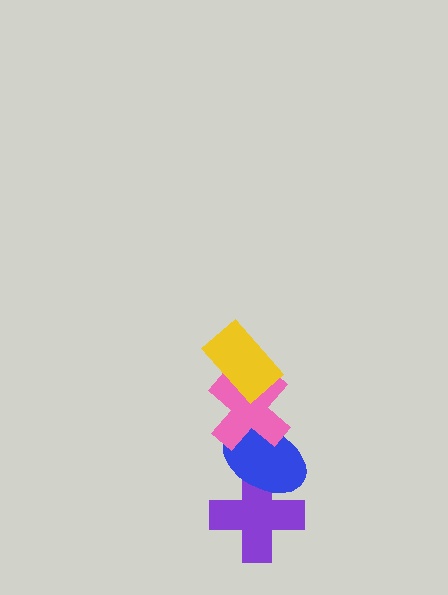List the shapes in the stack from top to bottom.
From top to bottom: the yellow rectangle, the pink cross, the blue ellipse, the purple cross.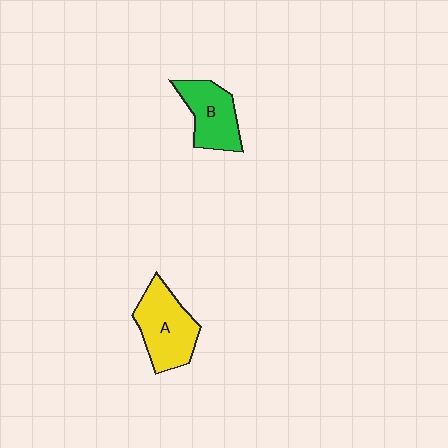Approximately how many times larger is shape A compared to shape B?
Approximately 1.2 times.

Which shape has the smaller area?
Shape B (green).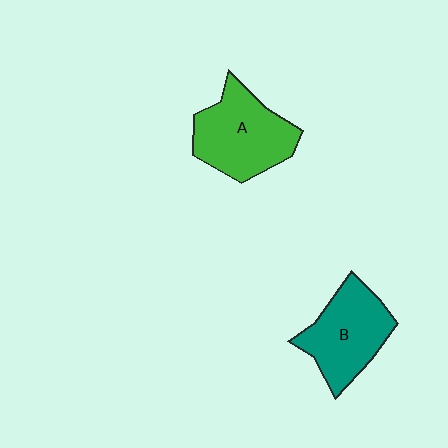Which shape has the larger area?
Shape A (green).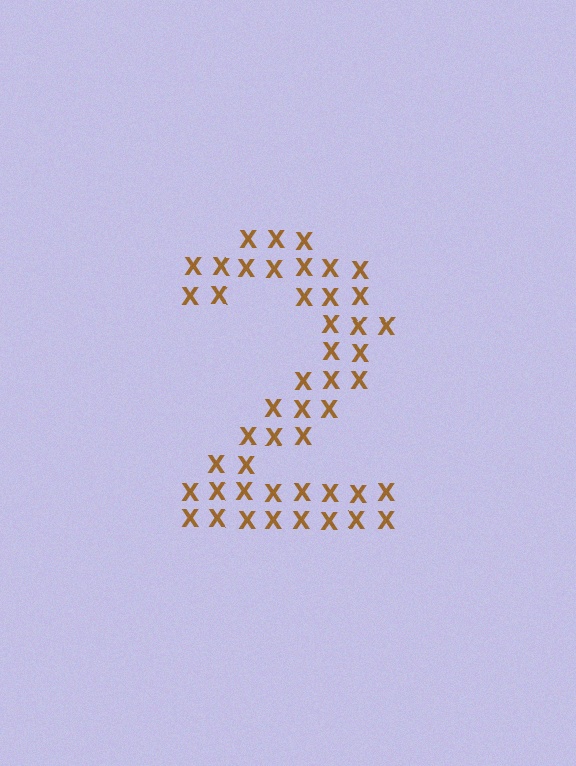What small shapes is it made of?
It is made of small letter X's.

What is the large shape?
The large shape is the digit 2.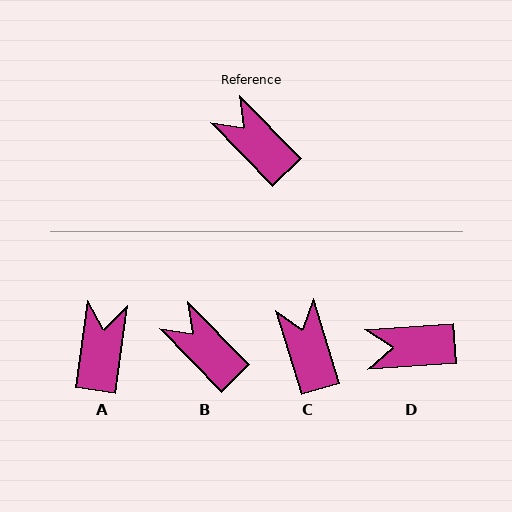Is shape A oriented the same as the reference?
No, it is off by about 52 degrees.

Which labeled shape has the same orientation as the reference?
B.